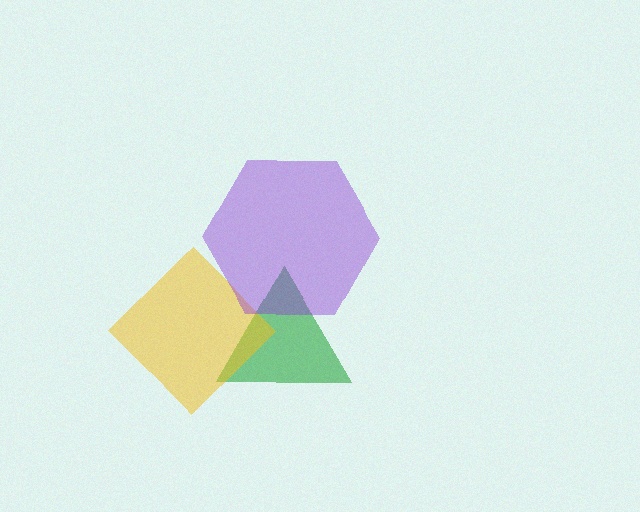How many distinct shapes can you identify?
There are 3 distinct shapes: a green triangle, a yellow diamond, a purple hexagon.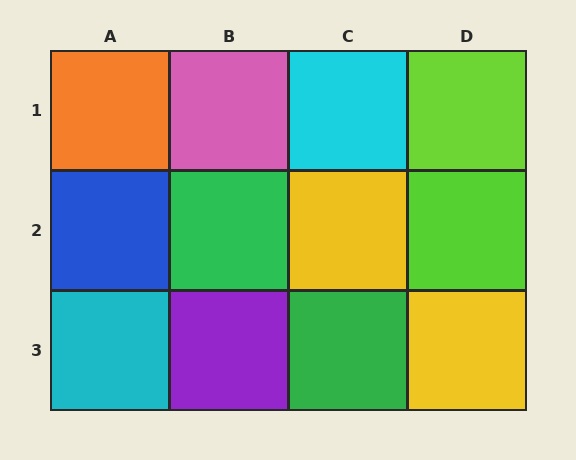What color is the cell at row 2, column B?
Green.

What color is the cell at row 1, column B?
Pink.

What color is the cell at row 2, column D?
Lime.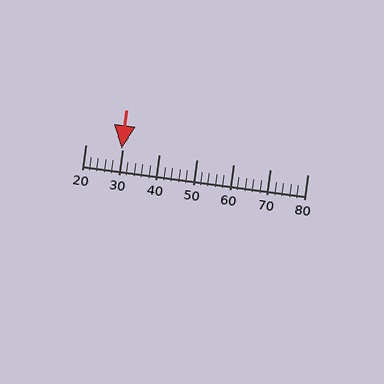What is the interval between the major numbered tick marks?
The major tick marks are spaced 10 units apart.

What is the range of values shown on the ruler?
The ruler shows values from 20 to 80.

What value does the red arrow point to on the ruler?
The red arrow points to approximately 30.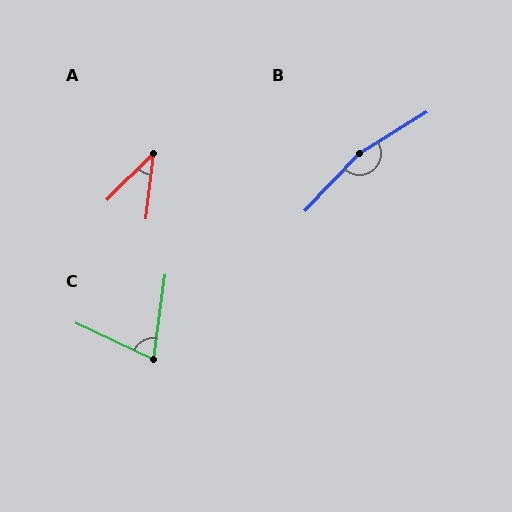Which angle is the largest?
B, at approximately 165 degrees.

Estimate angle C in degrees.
Approximately 72 degrees.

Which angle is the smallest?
A, at approximately 38 degrees.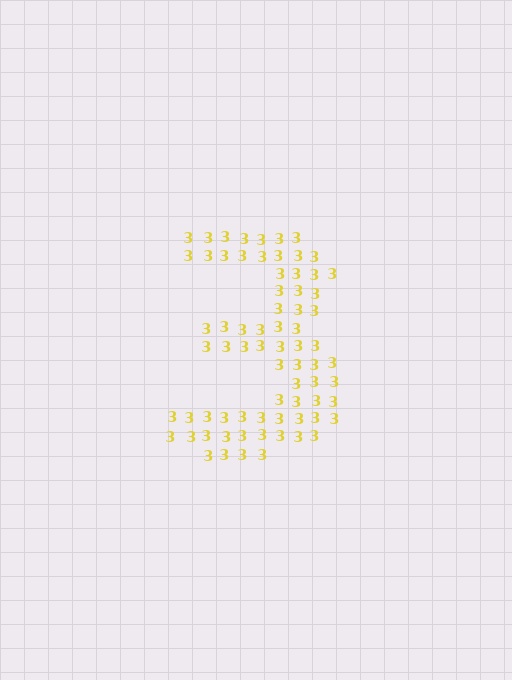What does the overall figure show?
The overall figure shows the digit 3.